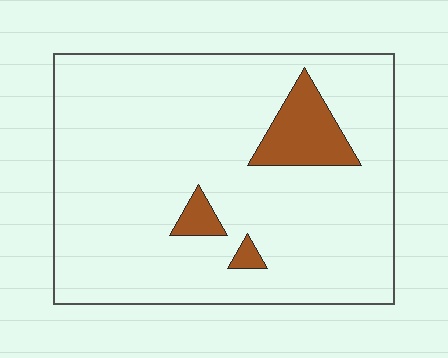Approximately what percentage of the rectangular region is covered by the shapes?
Approximately 10%.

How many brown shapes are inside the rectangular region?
3.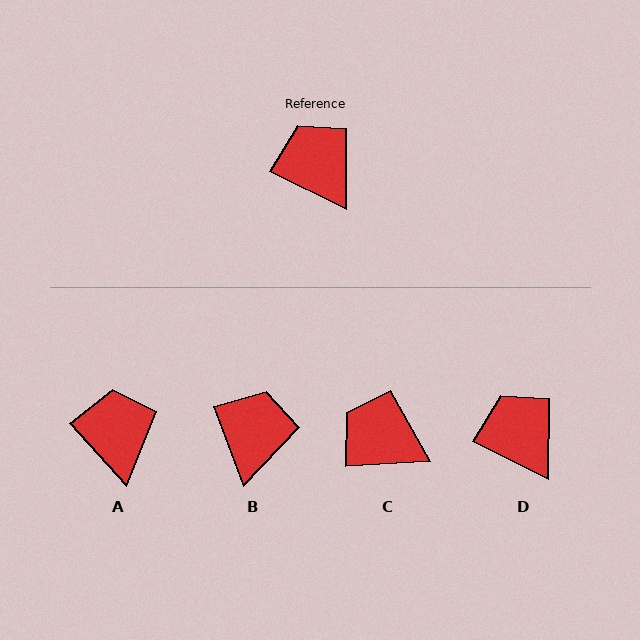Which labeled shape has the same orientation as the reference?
D.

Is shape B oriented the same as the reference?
No, it is off by about 43 degrees.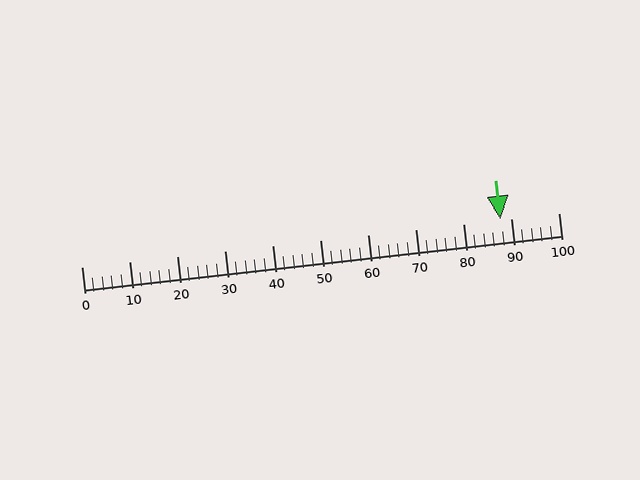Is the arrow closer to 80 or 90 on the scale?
The arrow is closer to 90.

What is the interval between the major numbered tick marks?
The major tick marks are spaced 10 units apart.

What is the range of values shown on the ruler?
The ruler shows values from 0 to 100.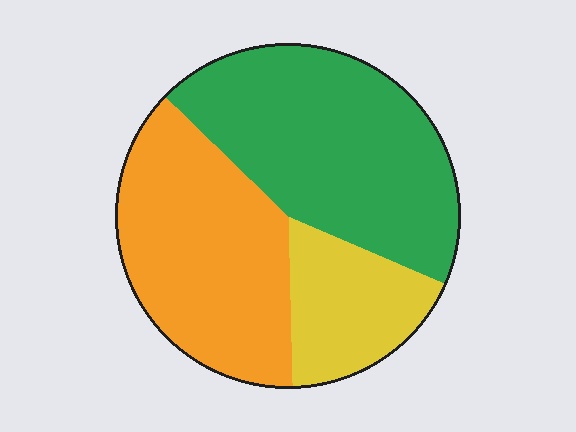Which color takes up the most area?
Green, at roughly 45%.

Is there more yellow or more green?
Green.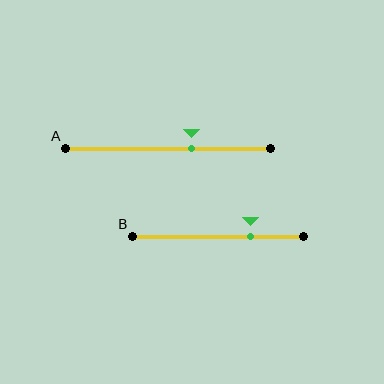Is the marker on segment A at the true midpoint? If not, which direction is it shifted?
No, the marker on segment A is shifted to the right by about 11% of the segment length.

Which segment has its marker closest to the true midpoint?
Segment A has its marker closest to the true midpoint.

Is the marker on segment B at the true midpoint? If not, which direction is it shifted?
No, the marker on segment B is shifted to the right by about 19% of the segment length.